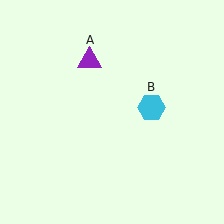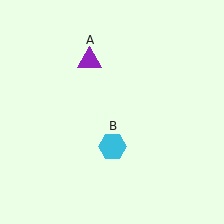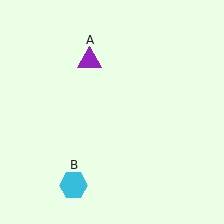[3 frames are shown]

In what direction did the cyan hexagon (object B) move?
The cyan hexagon (object B) moved down and to the left.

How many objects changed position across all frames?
1 object changed position: cyan hexagon (object B).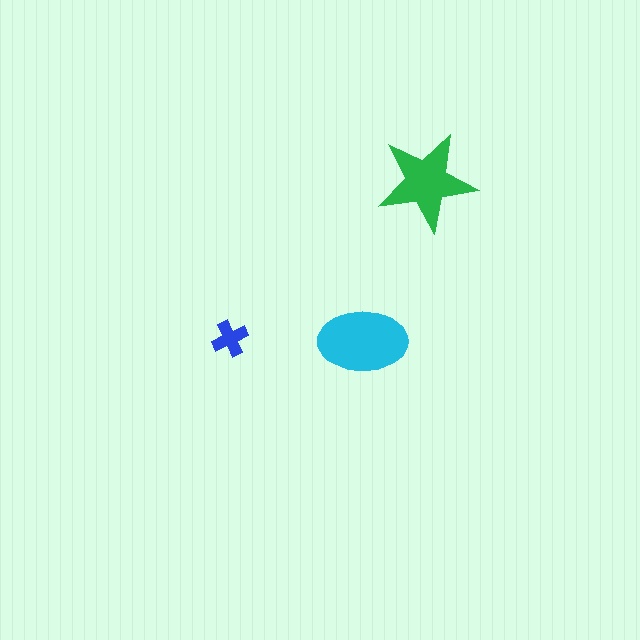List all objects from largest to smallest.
The cyan ellipse, the green star, the blue cross.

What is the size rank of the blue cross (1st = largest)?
3rd.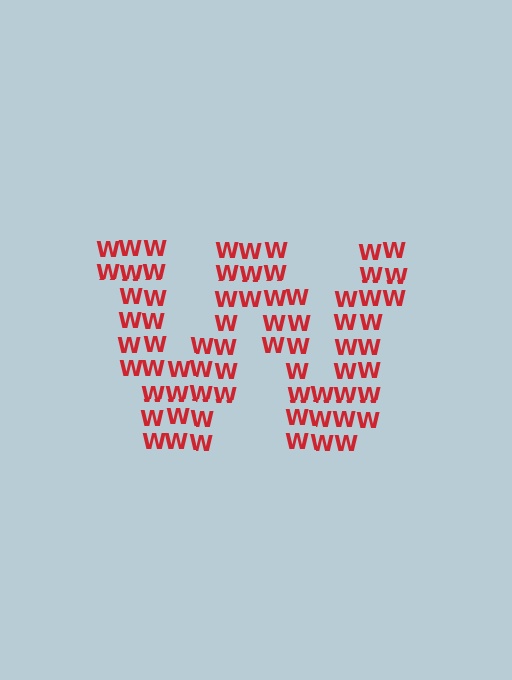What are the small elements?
The small elements are letter W's.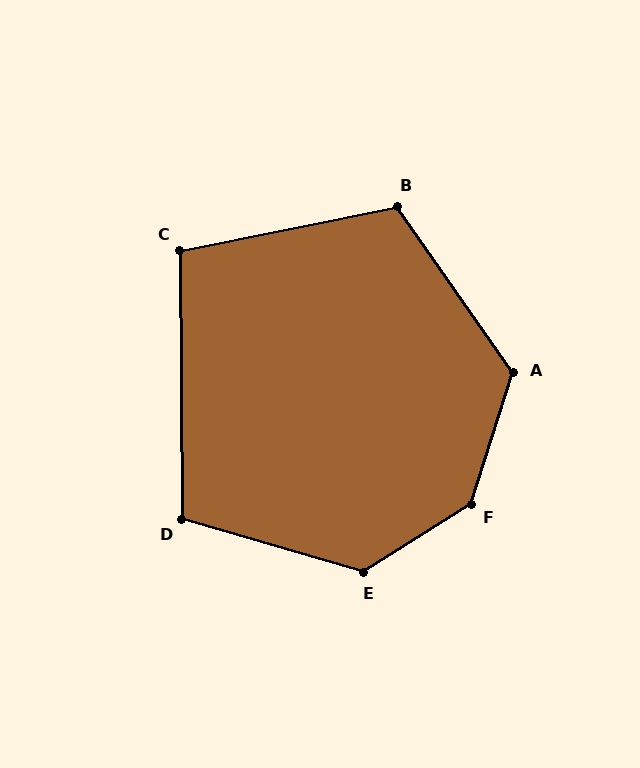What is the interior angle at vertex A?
Approximately 128 degrees (obtuse).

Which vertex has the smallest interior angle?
C, at approximately 101 degrees.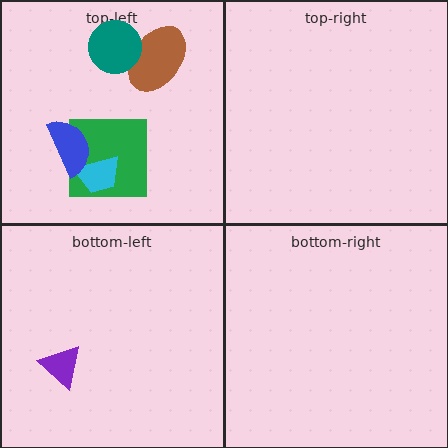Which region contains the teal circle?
The top-left region.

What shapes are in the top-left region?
The green square, the cyan trapezoid, the brown ellipse, the blue semicircle, the teal circle.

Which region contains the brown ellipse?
The top-left region.